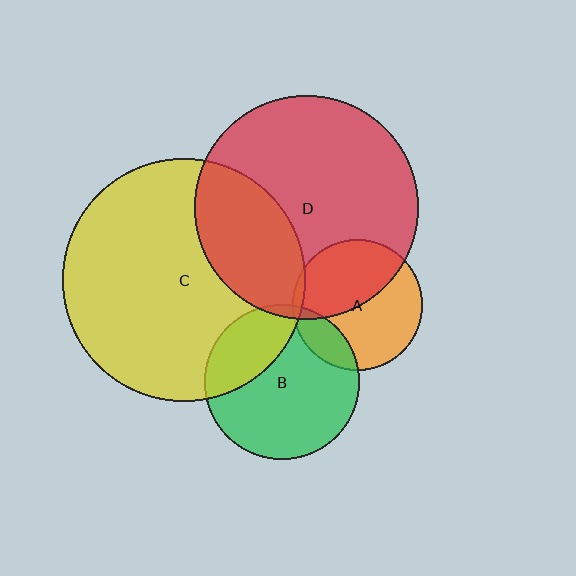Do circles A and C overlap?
Yes.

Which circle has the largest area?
Circle C (yellow).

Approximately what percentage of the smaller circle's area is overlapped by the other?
Approximately 5%.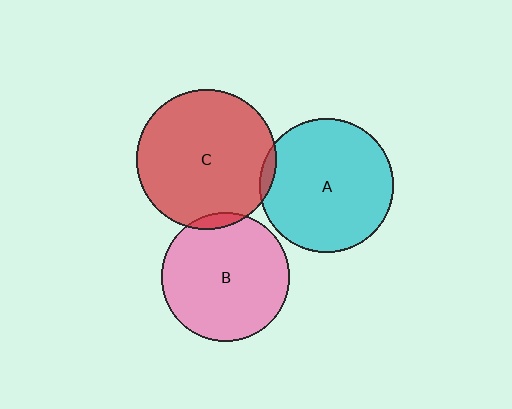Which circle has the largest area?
Circle C (red).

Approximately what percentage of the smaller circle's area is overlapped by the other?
Approximately 5%.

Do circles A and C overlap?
Yes.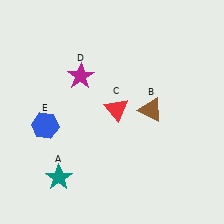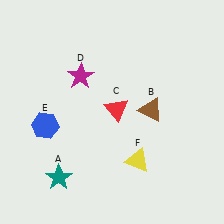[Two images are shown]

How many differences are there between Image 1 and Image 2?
There is 1 difference between the two images.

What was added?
A yellow triangle (F) was added in Image 2.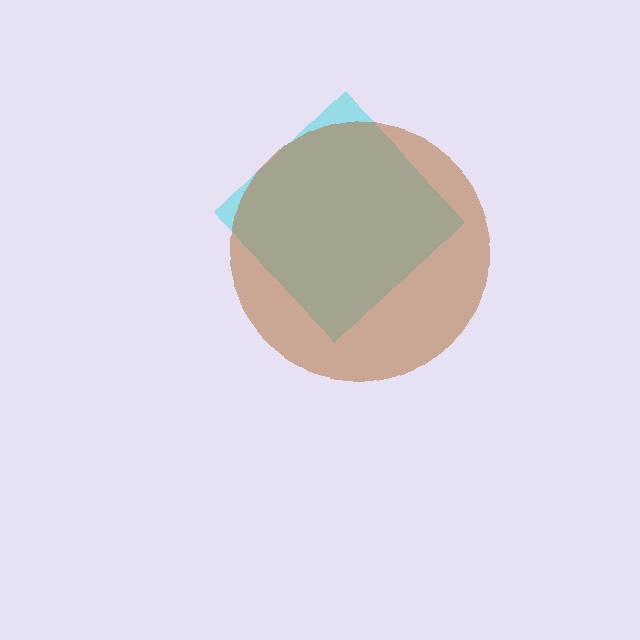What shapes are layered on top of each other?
The layered shapes are: a cyan diamond, a brown circle.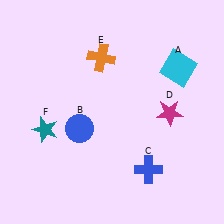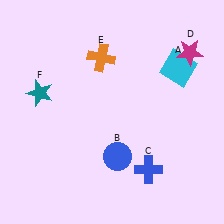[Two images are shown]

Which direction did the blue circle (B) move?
The blue circle (B) moved right.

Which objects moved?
The objects that moved are: the blue circle (B), the magenta star (D), the teal star (F).